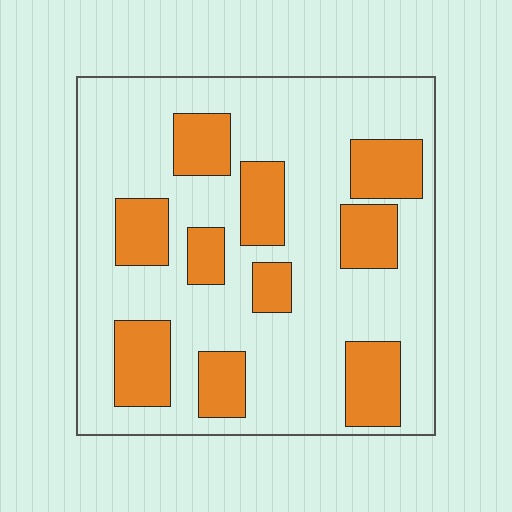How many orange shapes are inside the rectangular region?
10.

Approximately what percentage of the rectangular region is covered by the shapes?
Approximately 30%.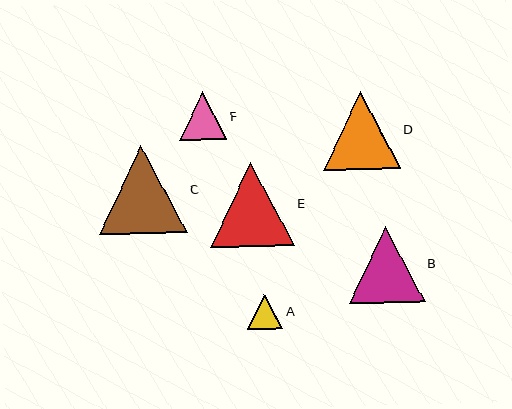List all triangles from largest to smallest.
From largest to smallest: C, E, D, B, F, A.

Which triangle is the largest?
Triangle C is the largest with a size of approximately 88 pixels.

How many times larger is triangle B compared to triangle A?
Triangle B is approximately 2.1 times the size of triangle A.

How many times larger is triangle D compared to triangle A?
Triangle D is approximately 2.2 times the size of triangle A.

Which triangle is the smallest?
Triangle A is the smallest with a size of approximately 36 pixels.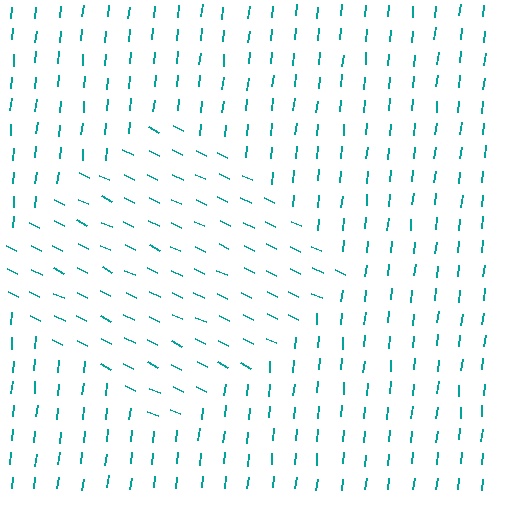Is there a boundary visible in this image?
Yes, there is a texture boundary formed by a change in line orientation.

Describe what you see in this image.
The image is filled with small teal line segments. A diamond region in the image has lines oriented differently from the surrounding lines, creating a visible texture boundary.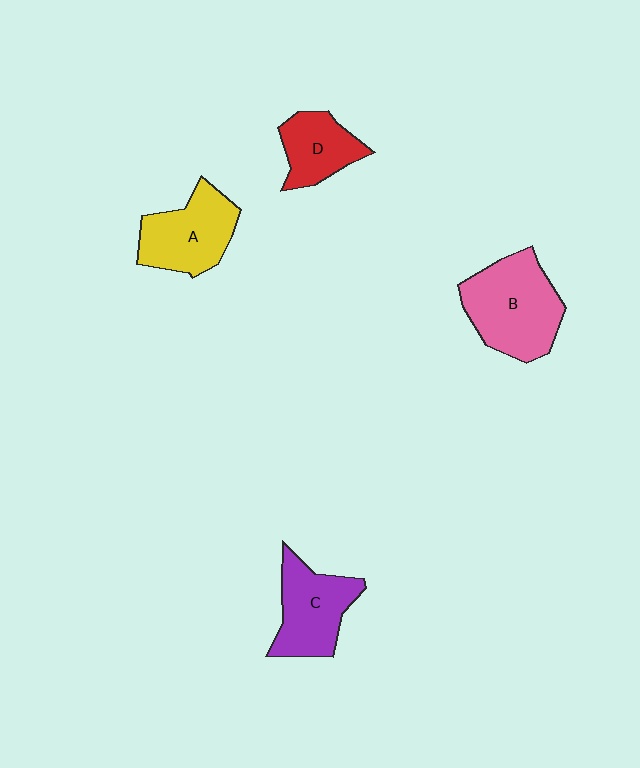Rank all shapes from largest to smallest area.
From largest to smallest: B (pink), A (yellow), C (purple), D (red).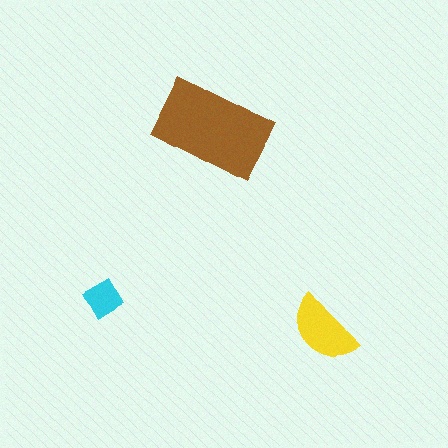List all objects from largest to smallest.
The brown rectangle, the yellow semicircle, the cyan diamond.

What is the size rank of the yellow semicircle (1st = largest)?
2nd.